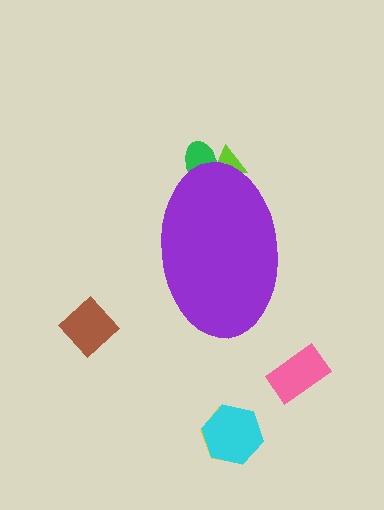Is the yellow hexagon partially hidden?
No, the yellow hexagon is fully visible.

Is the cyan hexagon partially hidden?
No, the cyan hexagon is fully visible.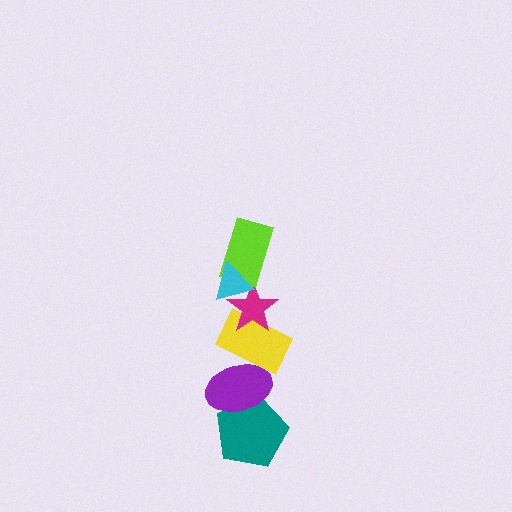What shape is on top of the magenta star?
The lime rectangle is on top of the magenta star.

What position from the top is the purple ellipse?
The purple ellipse is 5th from the top.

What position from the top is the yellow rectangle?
The yellow rectangle is 4th from the top.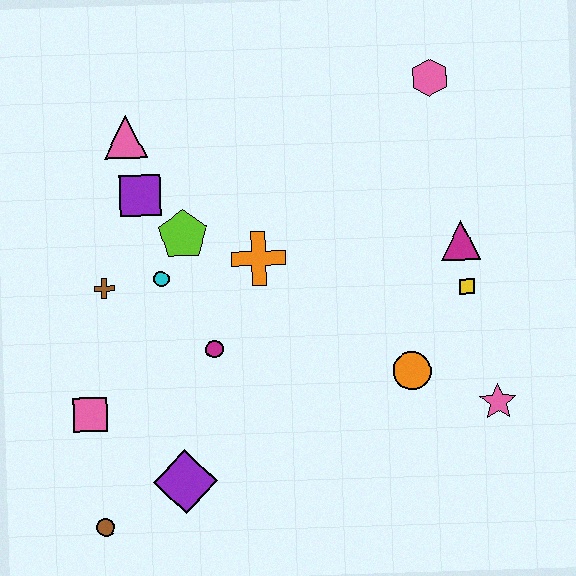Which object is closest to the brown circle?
The purple diamond is closest to the brown circle.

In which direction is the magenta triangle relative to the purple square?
The magenta triangle is to the right of the purple square.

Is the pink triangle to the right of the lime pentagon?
No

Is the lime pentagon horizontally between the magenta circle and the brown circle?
Yes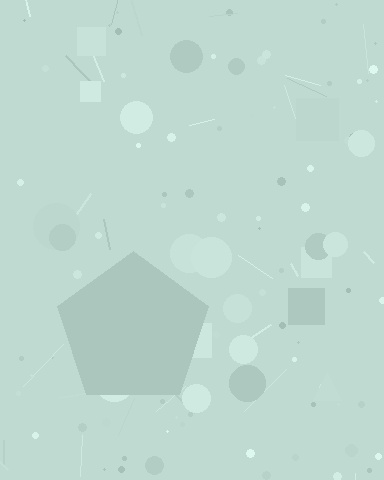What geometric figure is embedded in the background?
A pentagon is embedded in the background.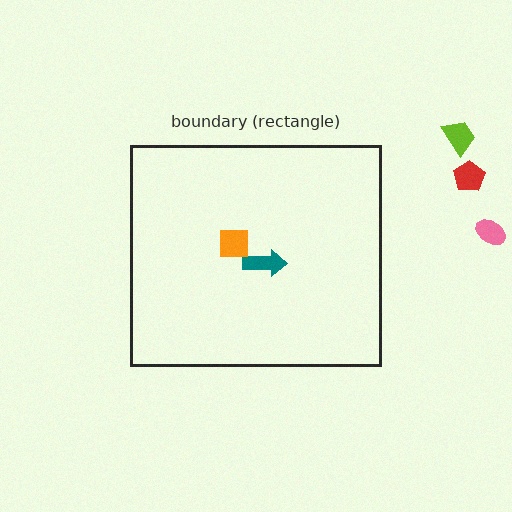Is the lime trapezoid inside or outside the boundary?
Outside.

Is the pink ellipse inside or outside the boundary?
Outside.